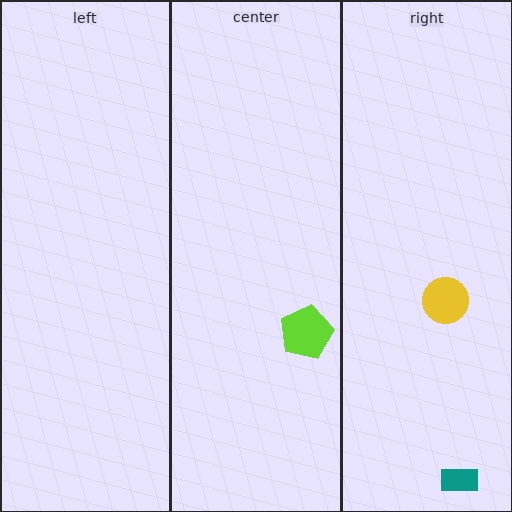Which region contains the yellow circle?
The right region.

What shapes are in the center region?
The lime pentagon.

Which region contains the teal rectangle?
The right region.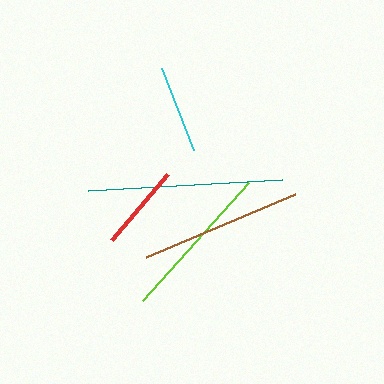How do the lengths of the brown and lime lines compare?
The brown and lime lines are approximately the same length.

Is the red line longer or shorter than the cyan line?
The cyan line is longer than the red line.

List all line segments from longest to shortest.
From longest to shortest: teal, brown, lime, cyan, red.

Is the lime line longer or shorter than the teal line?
The teal line is longer than the lime line.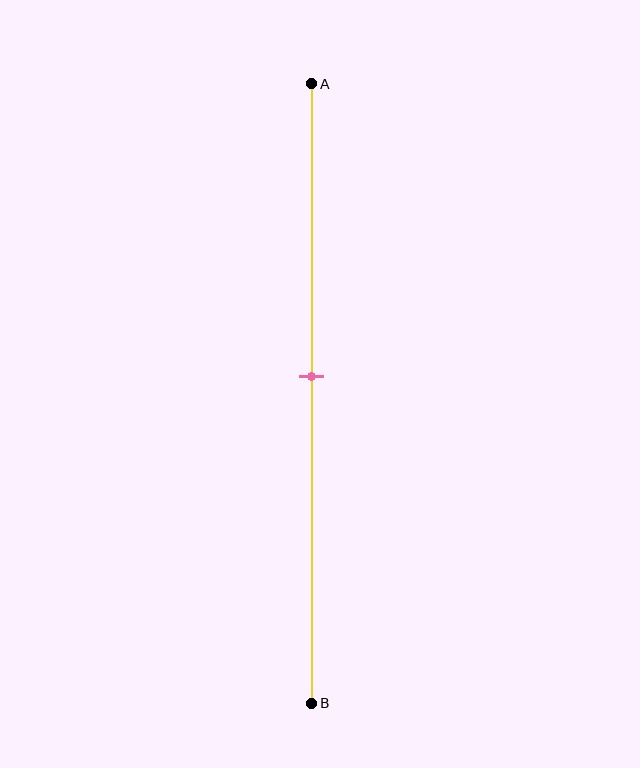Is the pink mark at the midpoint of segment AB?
Yes, the mark is approximately at the midpoint.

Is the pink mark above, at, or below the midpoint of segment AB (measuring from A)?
The pink mark is approximately at the midpoint of segment AB.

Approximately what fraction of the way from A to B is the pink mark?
The pink mark is approximately 45% of the way from A to B.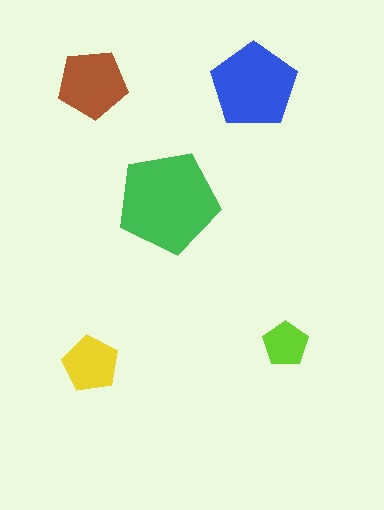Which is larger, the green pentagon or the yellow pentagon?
The green one.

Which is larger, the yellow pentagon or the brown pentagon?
The brown one.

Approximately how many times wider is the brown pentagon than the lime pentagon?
About 1.5 times wider.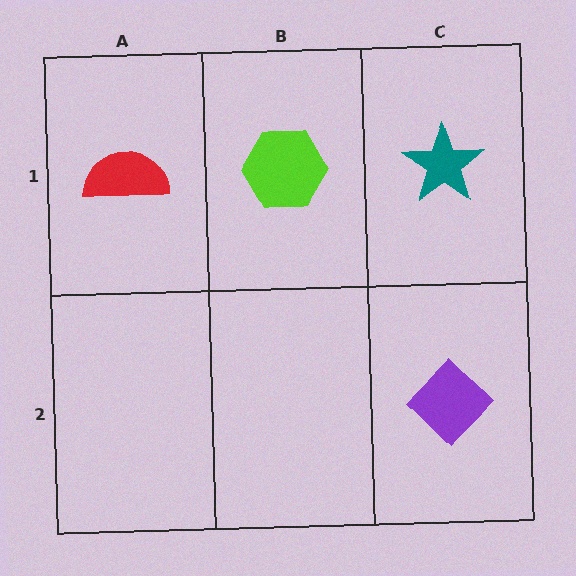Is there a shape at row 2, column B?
No, that cell is empty.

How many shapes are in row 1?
3 shapes.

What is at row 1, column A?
A red semicircle.